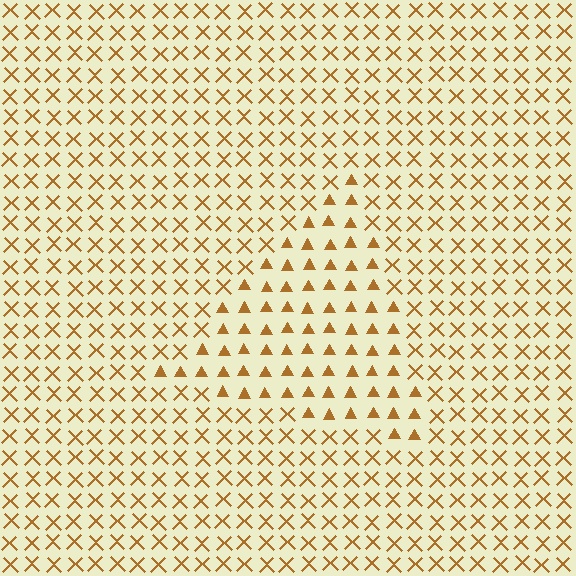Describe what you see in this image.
The image is filled with small brown elements arranged in a uniform grid. A triangle-shaped region contains triangles, while the surrounding area contains X marks. The boundary is defined purely by the change in element shape.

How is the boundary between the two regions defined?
The boundary is defined by a change in element shape: triangles inside vs. X marks outside. All elements share the same color and spacing.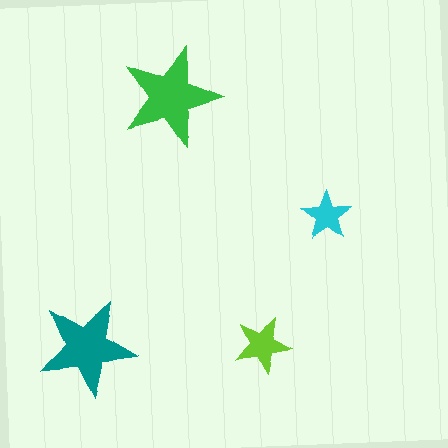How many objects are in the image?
There are 4 objects in the image.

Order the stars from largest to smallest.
the green one, the teal one, the lime one, the cyan one.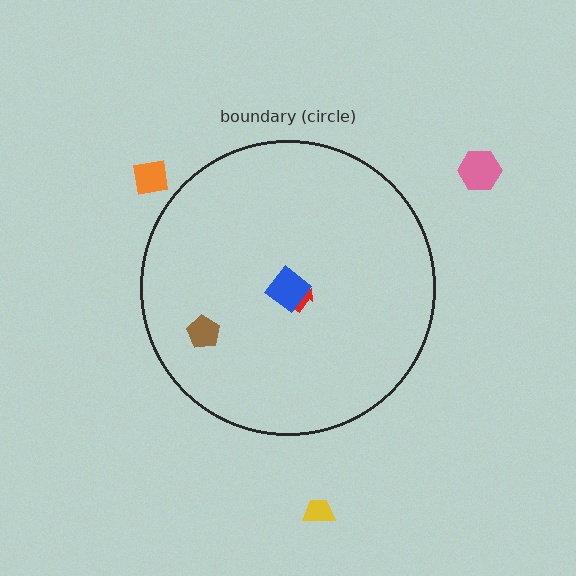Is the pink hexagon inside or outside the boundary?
Outside.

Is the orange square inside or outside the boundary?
Outside.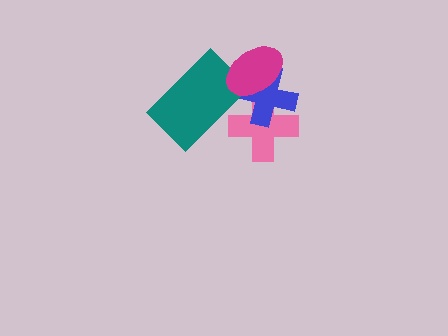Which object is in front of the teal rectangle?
The magenta ellipse is in front of the teal rectangle.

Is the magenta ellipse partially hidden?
No, no other shape covers it.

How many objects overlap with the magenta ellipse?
3 objects overlap with the magenta ellipse.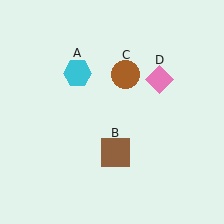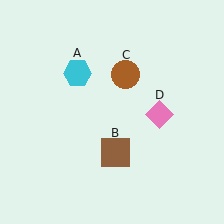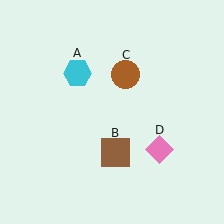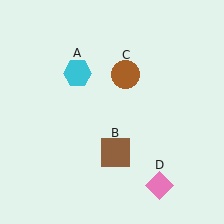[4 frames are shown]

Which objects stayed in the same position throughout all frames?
Cyan hexagon (object A) and brown square (object B) and brown circle (object C) remained stationary.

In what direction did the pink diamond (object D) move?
The pink diamond (object D) moved down.